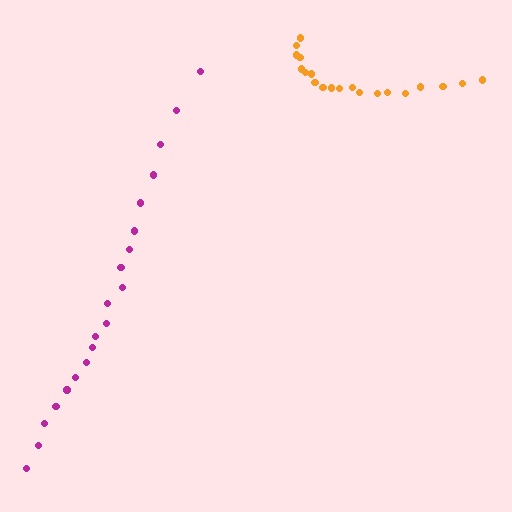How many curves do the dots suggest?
There are 2 distinct paths.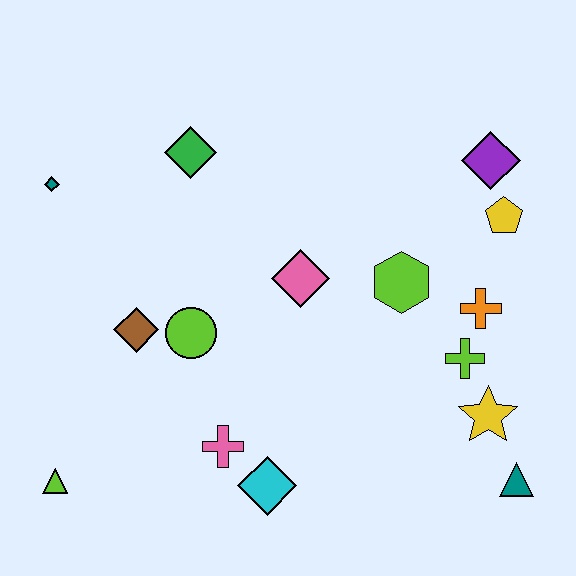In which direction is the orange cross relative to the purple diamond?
The orange cross is below the purple diamond.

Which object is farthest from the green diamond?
The teal triangle is farthest from the green diamond.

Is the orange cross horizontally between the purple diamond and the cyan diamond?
Yes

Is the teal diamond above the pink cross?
Yes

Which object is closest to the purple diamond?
The yellow pentagon is closest to the purple diamond.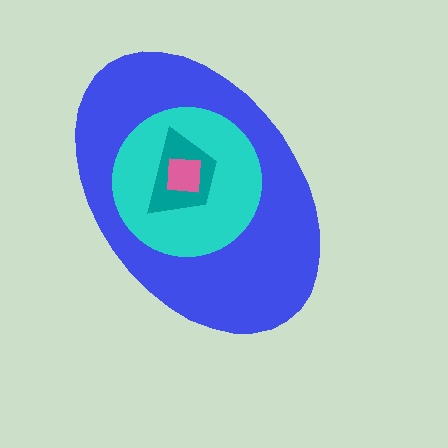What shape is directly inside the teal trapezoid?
The pink square.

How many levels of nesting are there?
4.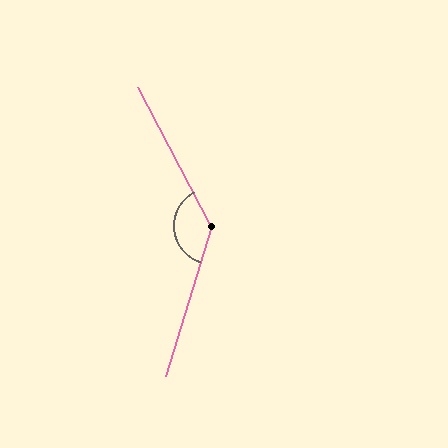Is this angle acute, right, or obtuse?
It is obtuse.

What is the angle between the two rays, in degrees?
Approximately 135 degrees.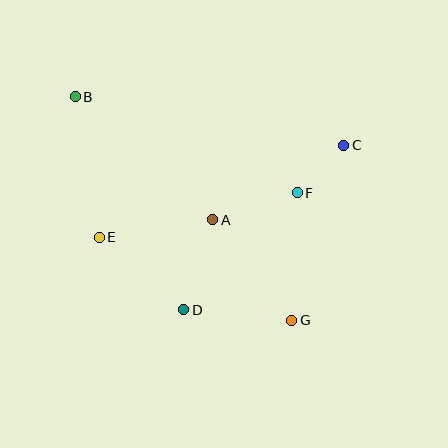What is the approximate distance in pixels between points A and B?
The distance between A and B is approximately 185 pixels.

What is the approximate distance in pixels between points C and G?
The distance between C and G is approximately 183 pixels.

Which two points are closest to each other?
Points C and F are closest to each other.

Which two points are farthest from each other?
Points B and G are farthest from each other.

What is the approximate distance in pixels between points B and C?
The distance between B and C is approximately 272 pixels.